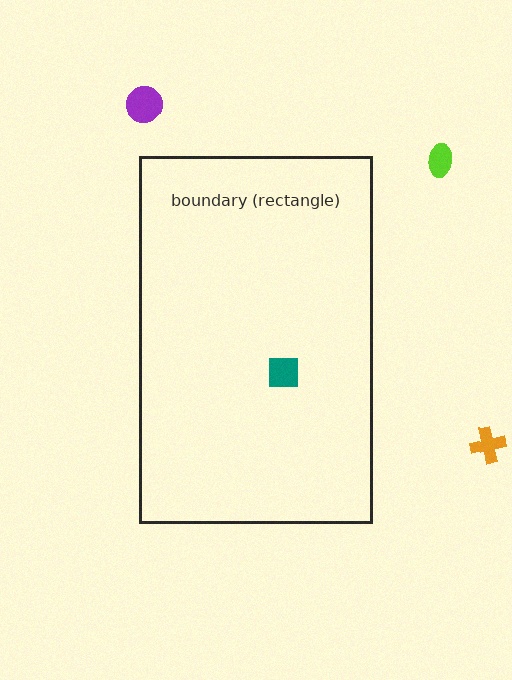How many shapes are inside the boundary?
1 inside, 3 outside.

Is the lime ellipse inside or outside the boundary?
Outside.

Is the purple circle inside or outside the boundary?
Outside.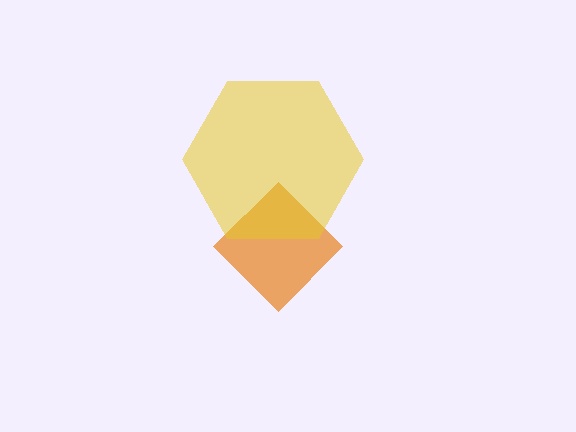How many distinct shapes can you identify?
There are 2 distinct shapes: an orange diamond, a yellow hexagon.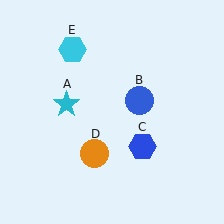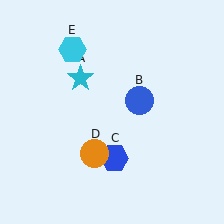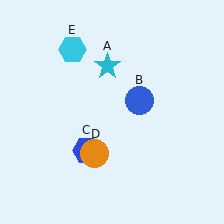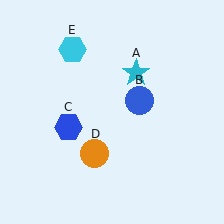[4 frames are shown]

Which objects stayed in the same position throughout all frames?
Blue circle (object B) and orange circle (object D) and cyan hexagon (object E) remained stationary.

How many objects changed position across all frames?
2 objects changed position: cyan star (object A), blue hexagon (object C).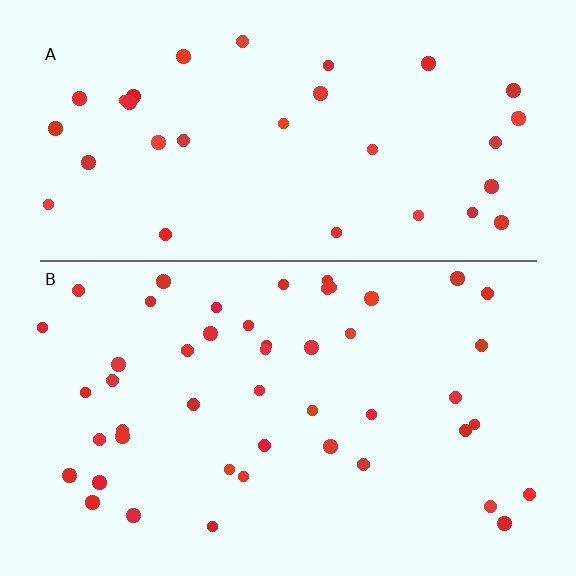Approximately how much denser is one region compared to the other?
Approximately 1.5× — region B over region A.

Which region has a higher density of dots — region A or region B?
B (the bottom).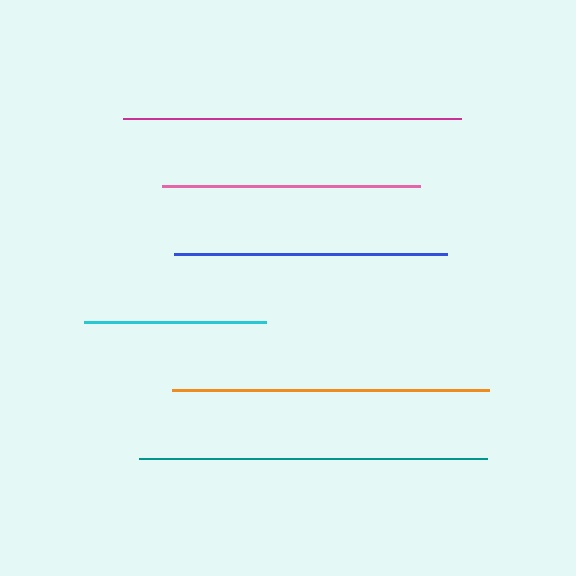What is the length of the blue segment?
The blue segment is approximately 273 pixels long.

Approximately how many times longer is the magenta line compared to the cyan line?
The magenta line is approximately 1.9 times the length of the cyan line.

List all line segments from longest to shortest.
From longest to shortest: teal, magenta, orange, blue, pink, cyan.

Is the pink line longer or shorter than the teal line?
The teal line is longer than the pink line.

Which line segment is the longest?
The teal line is the longest at approximately 348 pixels.